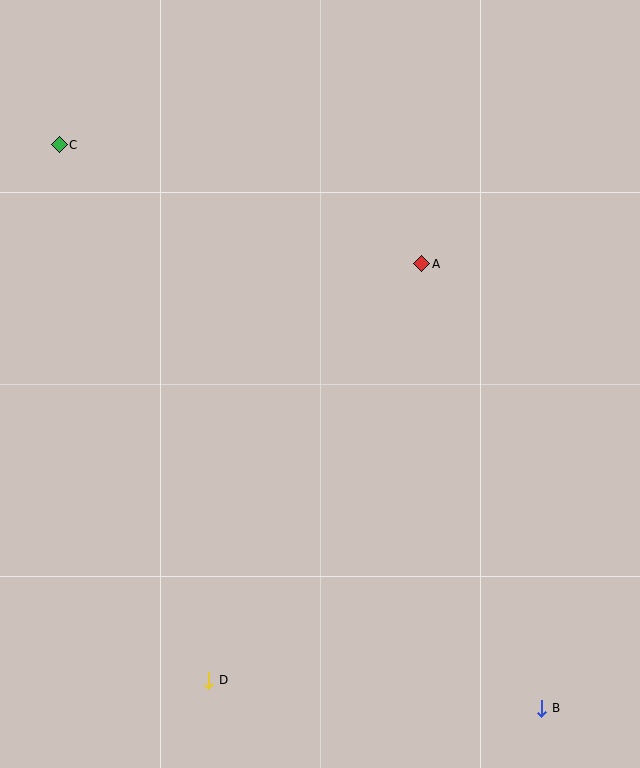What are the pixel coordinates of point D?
Point D is at (209, 680).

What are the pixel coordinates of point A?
Point A is at (422, 264).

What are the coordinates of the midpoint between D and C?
The midpoint between D and C is at (134, 413).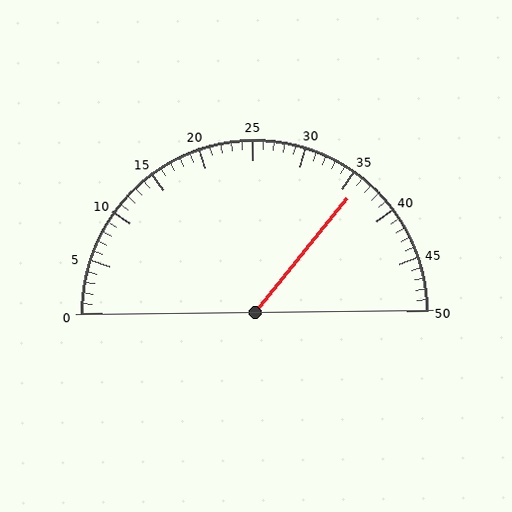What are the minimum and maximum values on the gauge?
The gauge ranges from 0 to 50.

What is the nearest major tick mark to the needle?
The nearest major tick mark is 35.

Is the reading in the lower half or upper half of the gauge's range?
The reading is in the upper half of the range (0 to 50).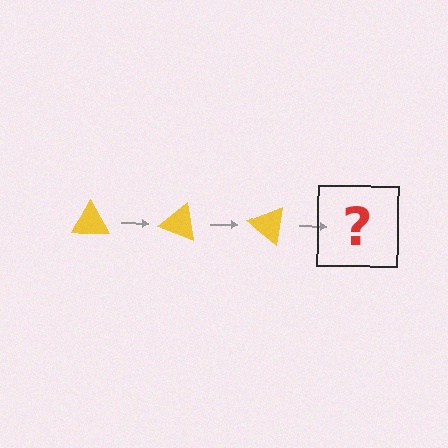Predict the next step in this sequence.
The next step is a yellow triangle rotated 60 degrees.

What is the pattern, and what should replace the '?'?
The pattern is that the triangle rotates 20 degrees each step. The '?' should be a yellow triangle rotated 60 degrees.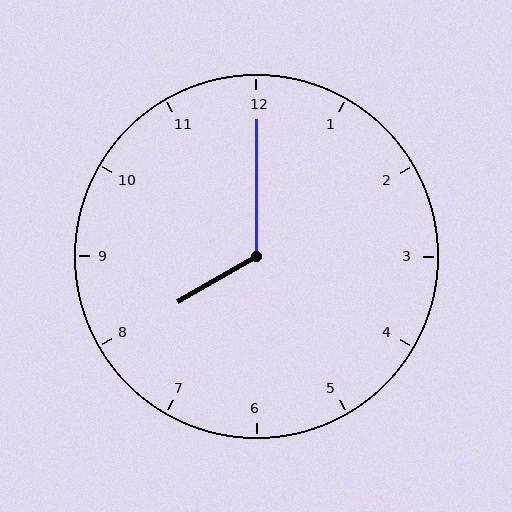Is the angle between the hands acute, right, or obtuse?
It is obtuse.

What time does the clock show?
8:00.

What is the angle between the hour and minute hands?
Approximately 120 degrees.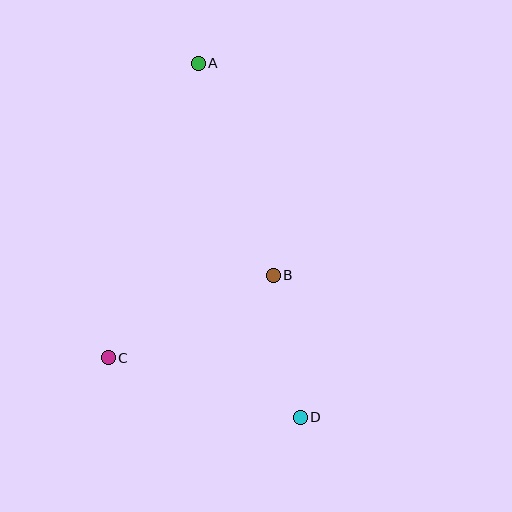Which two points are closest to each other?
Points B and D are closest to each other.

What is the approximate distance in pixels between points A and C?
The distance between A and C is approximately 308 pixels.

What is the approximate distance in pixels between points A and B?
The distance between A and B is approximately 225 pixels.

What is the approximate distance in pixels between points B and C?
The distance between B and C is approximately 185 pixels.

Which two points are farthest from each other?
Points A and D are farthest from each other.